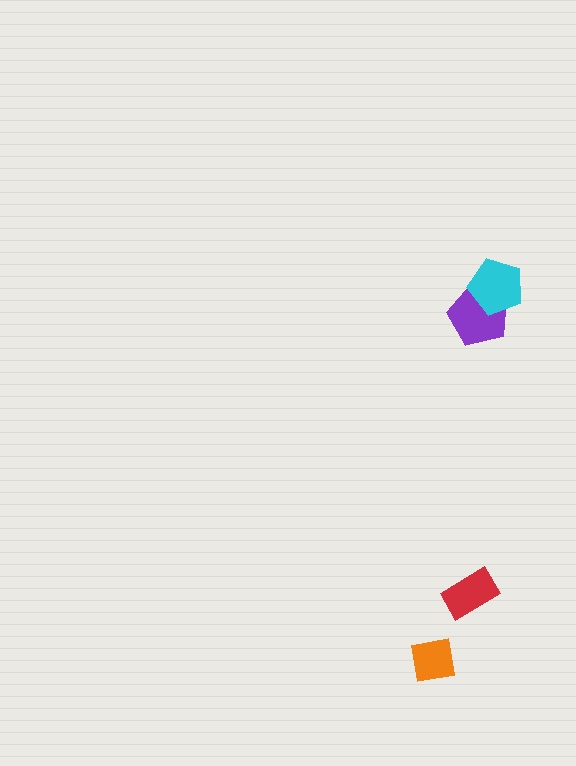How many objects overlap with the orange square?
0 objects overlap with the orange square.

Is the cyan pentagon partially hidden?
No, no other shape covers it.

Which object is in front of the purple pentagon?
The cyan pentagon is in front of the purple pentagon.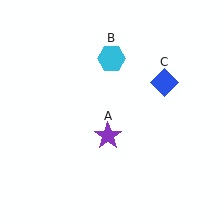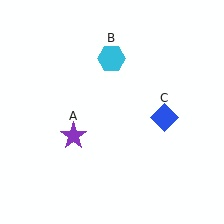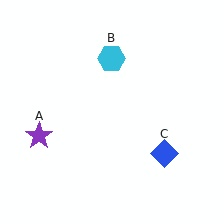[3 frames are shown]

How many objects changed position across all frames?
2 objects changed position: purple star (object A), blue diamond (object C).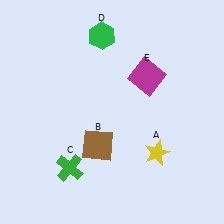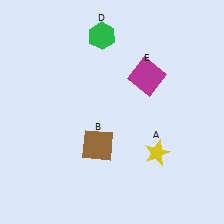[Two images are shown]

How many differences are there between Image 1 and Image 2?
There is 1 difference between the two images.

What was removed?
The green cross (C) was removed in Image 2.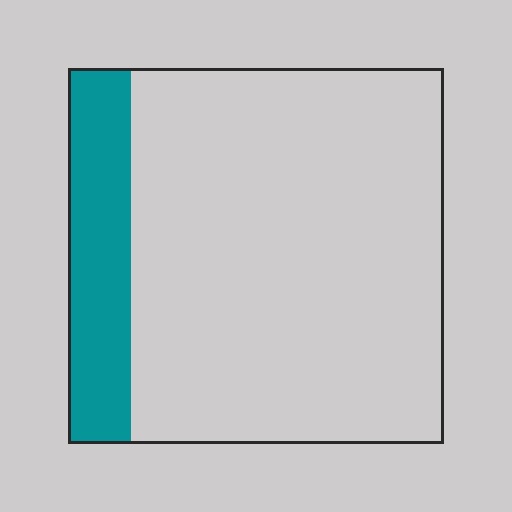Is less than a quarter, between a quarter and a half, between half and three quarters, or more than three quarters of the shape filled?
Less than a quarter.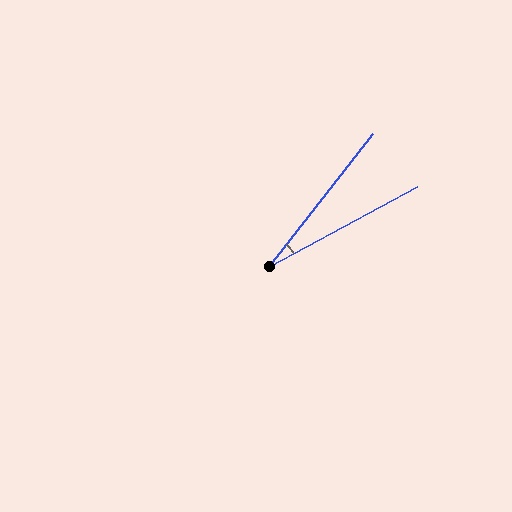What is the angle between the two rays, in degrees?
Approximately 24 degrees.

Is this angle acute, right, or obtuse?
It is acute.